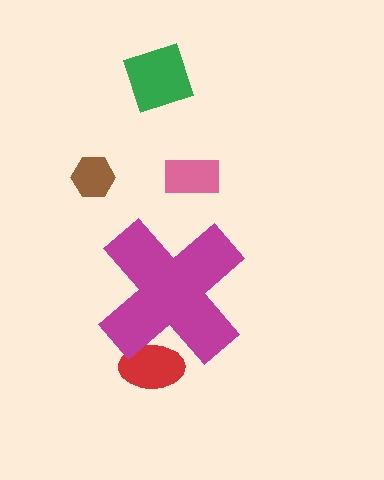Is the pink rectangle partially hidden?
No, the pink rectangle is fully visible.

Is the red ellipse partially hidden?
Yes, the red ellipse is partially hidden behind the magenta cross.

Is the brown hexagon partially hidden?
No, the brown hexagon is fully visible.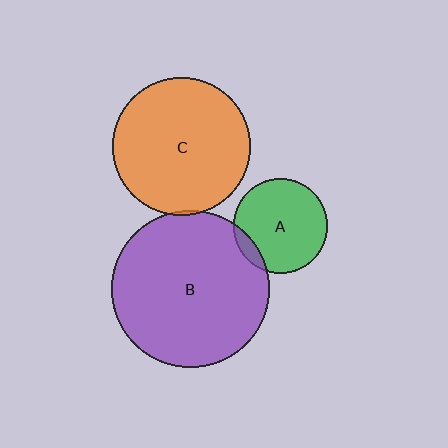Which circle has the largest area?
Circle B (purple).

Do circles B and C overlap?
Yes.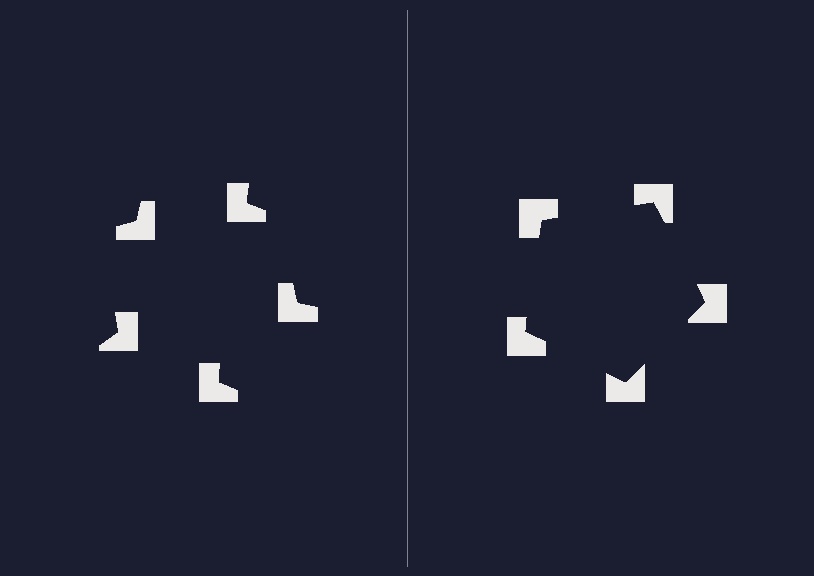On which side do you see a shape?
An illusory pentagon appears on the right side. On the left side the wedge cuts are rotated, so no coherent shape forms.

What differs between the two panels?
The notched squares are positioned identically on both sides; only the wedge orientations differ. On the right they align to a pentagon; on the left they are misaligned.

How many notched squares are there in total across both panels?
10 — 5 on each side.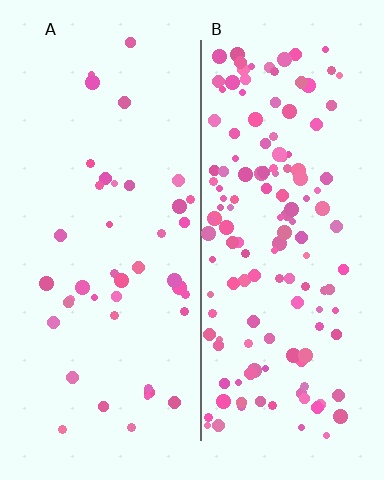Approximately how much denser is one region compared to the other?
Approximately 3.5× — region B over region A.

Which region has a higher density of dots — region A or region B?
B (the right).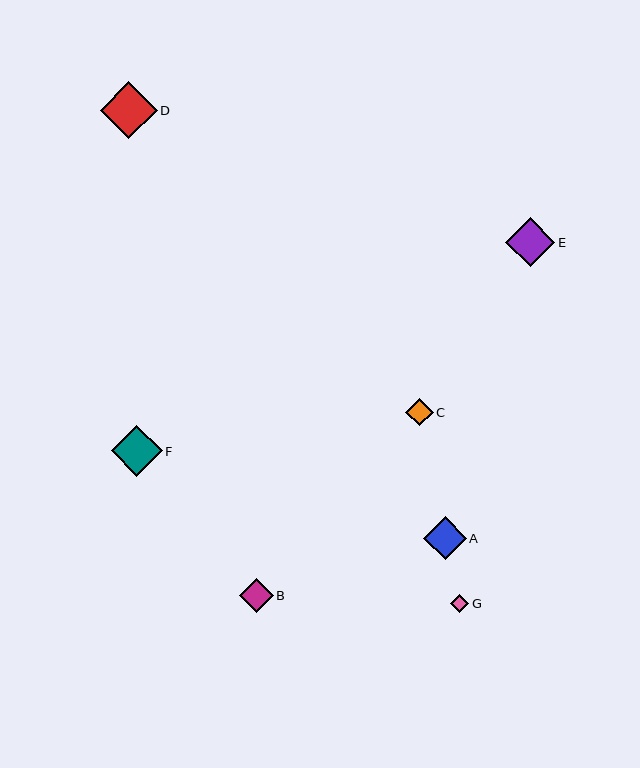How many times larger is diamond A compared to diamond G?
Diamond A is approximately 2.4 times the size of diamond G.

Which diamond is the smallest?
Diamond G is the smallest with a size of approximately 18 pixels.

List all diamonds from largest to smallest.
From largest to smallest: D, F, E, A, B, C, G.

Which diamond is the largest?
Diamond D is the largest with a size of approximately 57 pixels.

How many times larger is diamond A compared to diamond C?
Diamond A is approximately 1.5 times the size of diamond C.